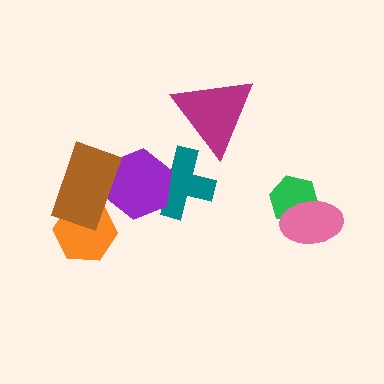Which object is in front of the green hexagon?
The pink ellipse is in front of the green hexagon.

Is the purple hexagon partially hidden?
Yes, it is partially covered by another shape.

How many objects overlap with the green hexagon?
1 object overlaps with the green hexagon.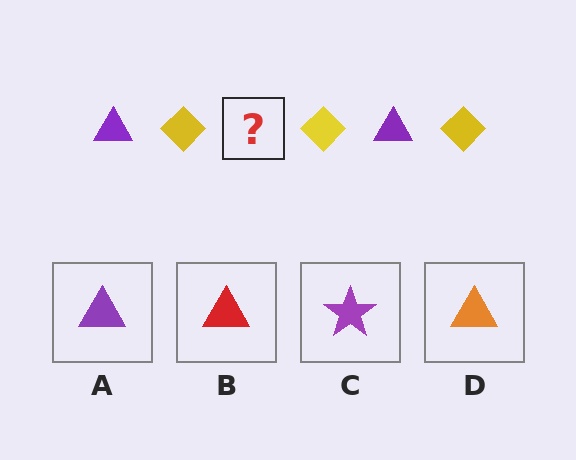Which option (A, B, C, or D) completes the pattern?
A.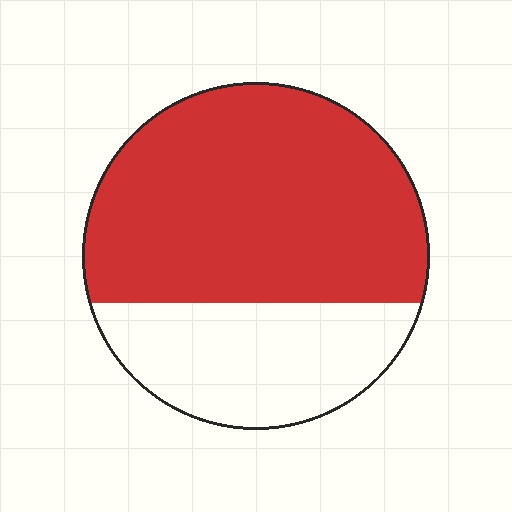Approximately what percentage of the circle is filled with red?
Approximately 65%.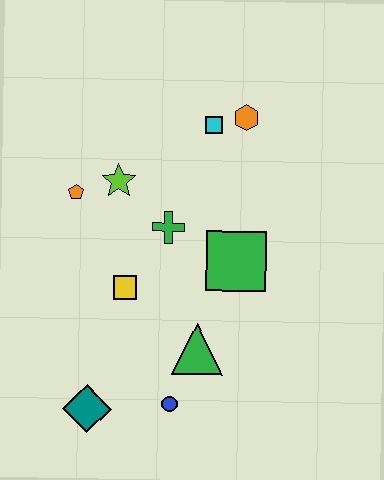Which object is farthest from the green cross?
The teal diamond is farthest from the green cross.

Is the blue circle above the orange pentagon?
No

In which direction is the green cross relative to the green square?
The green cross is to the left of the green square.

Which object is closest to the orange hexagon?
The cyan square is closest to the orange hexagon.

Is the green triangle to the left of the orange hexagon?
Yes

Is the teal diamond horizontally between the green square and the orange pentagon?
Yes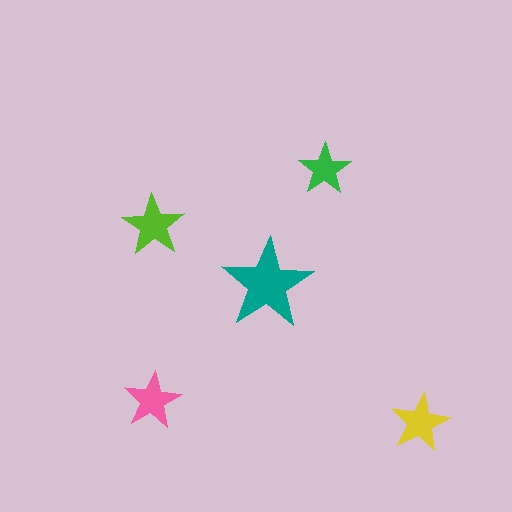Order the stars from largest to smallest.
the teal one, the lime one, the yellow one, the pink one, the green one.